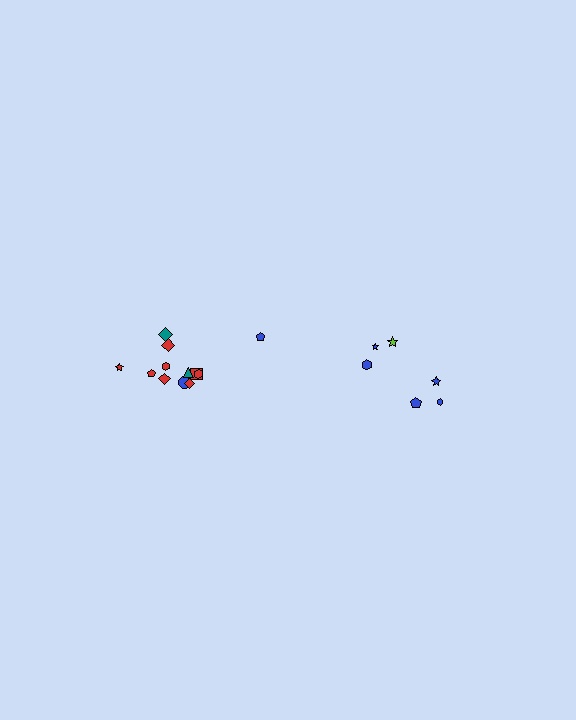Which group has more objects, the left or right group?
The left group.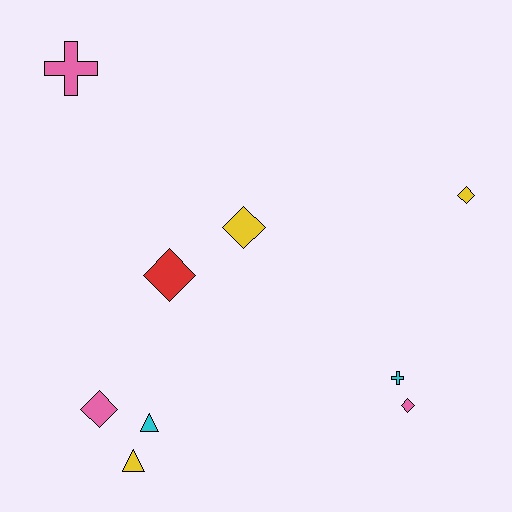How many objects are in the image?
There are 9 objects.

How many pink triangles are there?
There are no pink triangles.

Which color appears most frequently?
Pink, with 3 objects.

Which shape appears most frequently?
Diamond, with 5 objects.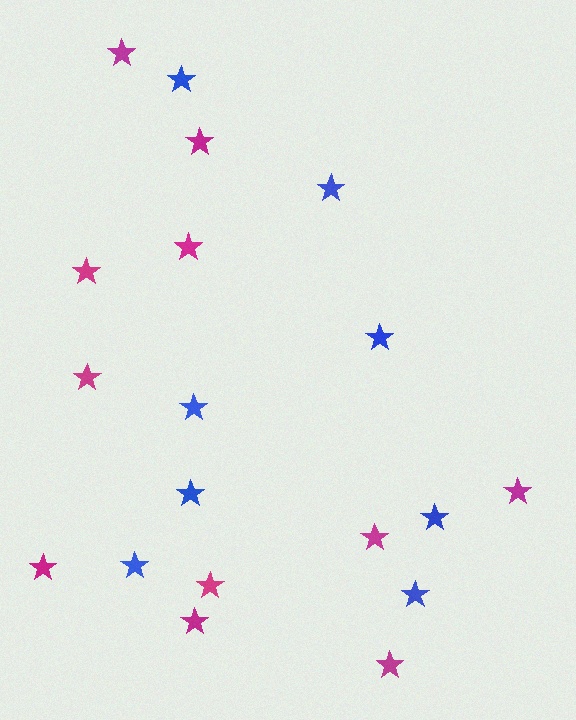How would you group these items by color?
There are 2 groups: one group of magenta stars (11) and one group of blue stars (8).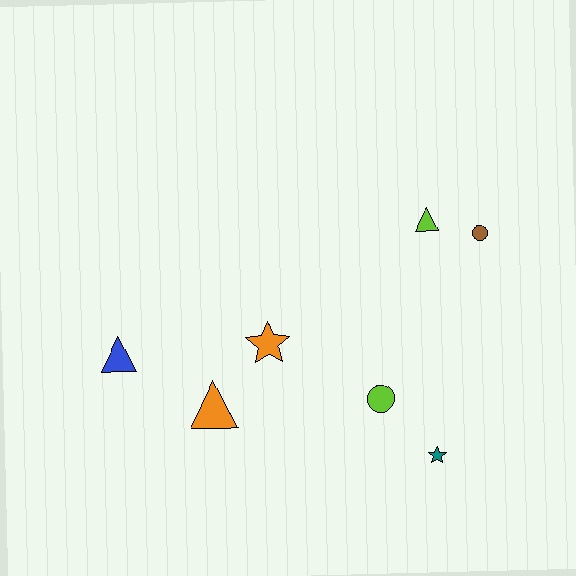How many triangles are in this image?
There are 3 triangles.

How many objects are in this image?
There are 7 objects.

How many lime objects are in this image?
There are 2 lime objects.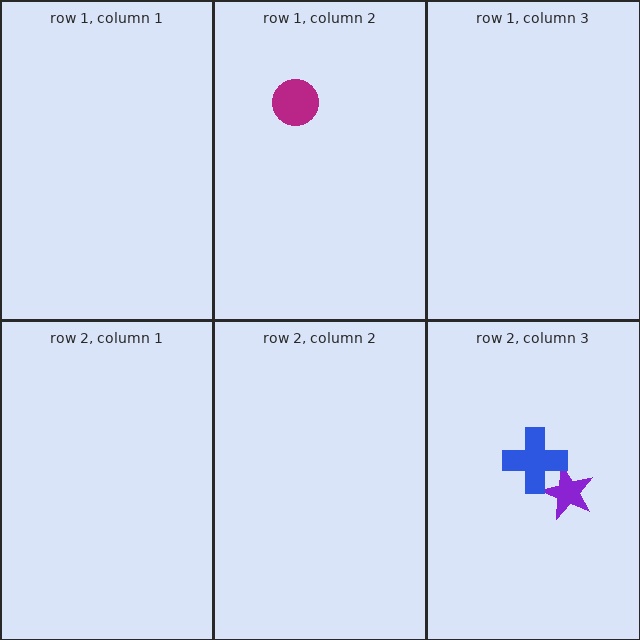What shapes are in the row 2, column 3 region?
The purple star, the blue cross.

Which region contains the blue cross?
The row 2, column 3 region.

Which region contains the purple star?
The row 2, column 3 region.